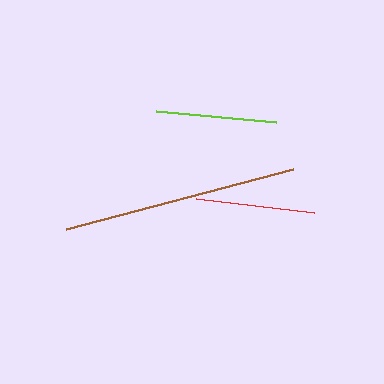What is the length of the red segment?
The red segment is approximately 119 pixels long.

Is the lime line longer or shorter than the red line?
The lime line is longer than the red line.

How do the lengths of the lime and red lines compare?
The lime and red lines are approximately the same length.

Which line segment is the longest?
The brown line is the longest at approximately 235 pixels.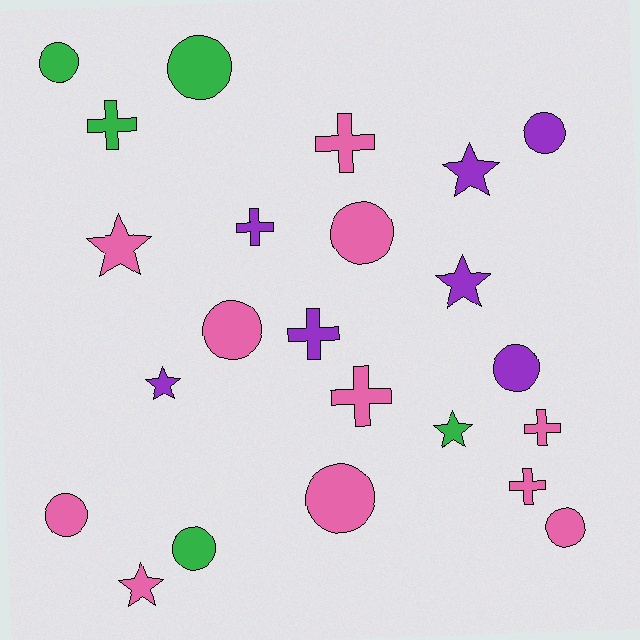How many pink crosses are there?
There are 4 pink crosses.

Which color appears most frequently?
Pink, with 11 objects.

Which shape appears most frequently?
Circle, with 10 objects.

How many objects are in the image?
There are 23 objects.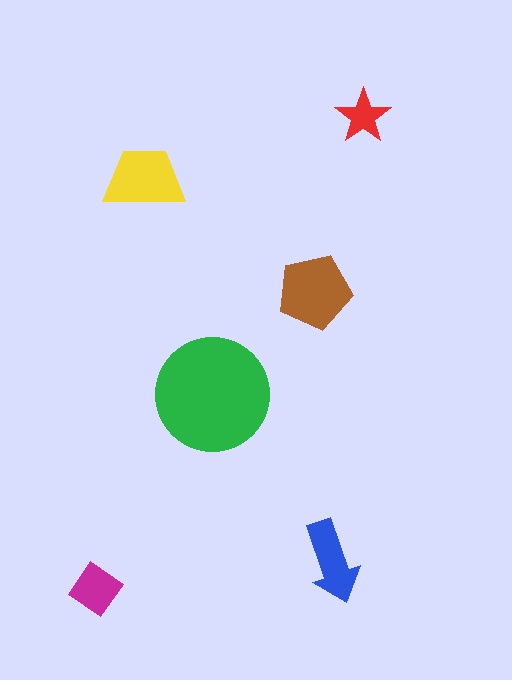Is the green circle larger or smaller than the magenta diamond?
Larger.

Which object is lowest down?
The magenta diamond is bottommost.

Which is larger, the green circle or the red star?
The green circle.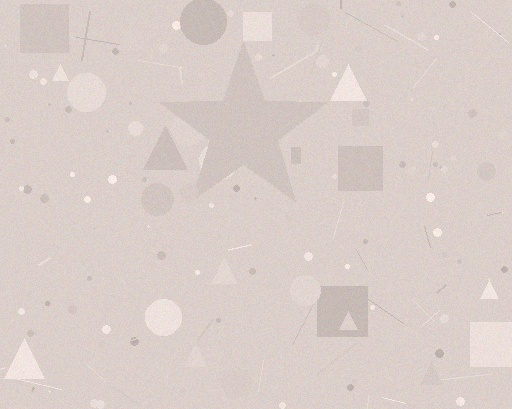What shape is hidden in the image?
A star is hidden in the image.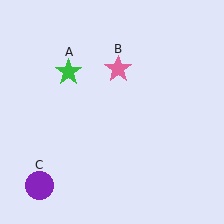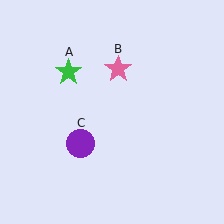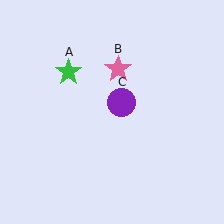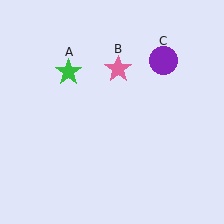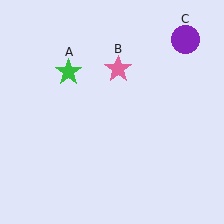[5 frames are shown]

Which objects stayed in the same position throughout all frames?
Green star (object A) and pink star (object B) remained stationary.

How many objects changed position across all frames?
1 object changed position: purple circle (object C).